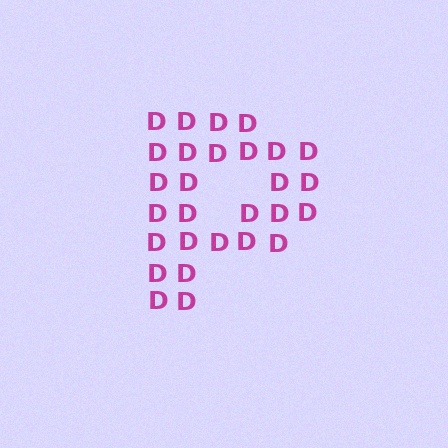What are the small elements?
The small elements are letter D's.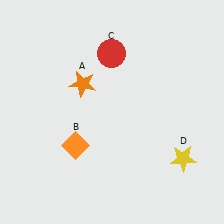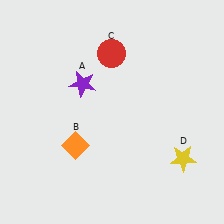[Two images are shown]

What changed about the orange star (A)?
In Image 1, A is orange. In Image 2, it changed to purple.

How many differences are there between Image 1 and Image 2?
There is 1 difference between the two images.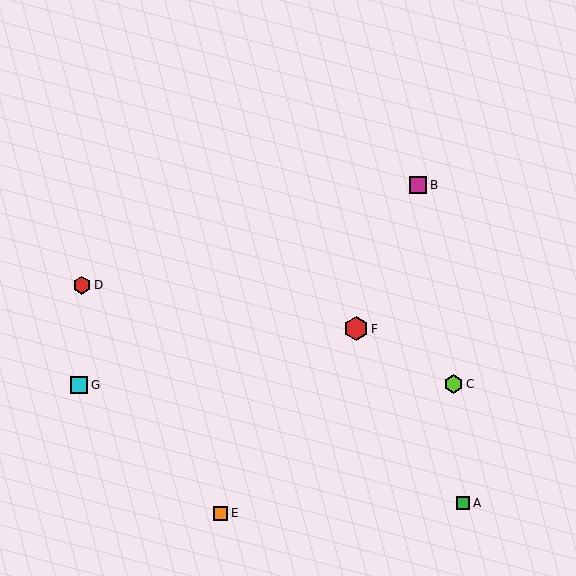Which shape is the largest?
The red hexagon (labeled F) is the largest.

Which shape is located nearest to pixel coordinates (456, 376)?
The lime hexagon (labeled C) at (453, 384) is nearest to that location.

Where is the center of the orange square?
The center of the orange square is at (220, 513).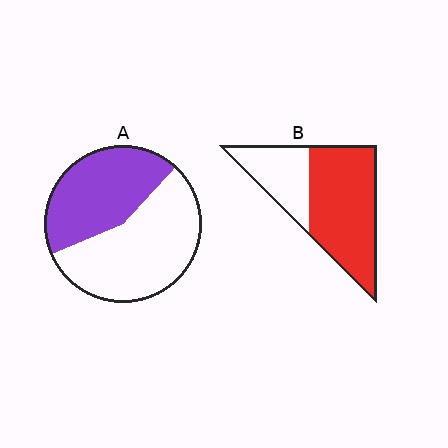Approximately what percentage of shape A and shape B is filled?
A is approximately 45% and B is approximately 65%.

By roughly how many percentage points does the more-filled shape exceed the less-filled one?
By roughly 25 percentage points (B over A).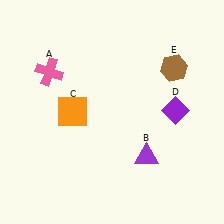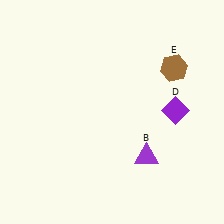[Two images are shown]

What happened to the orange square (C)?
The orange square (C) was removed in Image 2. It was in the top-left area of Image 1.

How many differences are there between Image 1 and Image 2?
There are 2 differences between the two images.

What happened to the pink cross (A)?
The pink cross (A) was removed in Image 2. It was in the top-left area of Image 1.